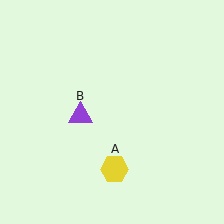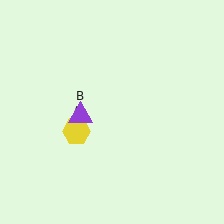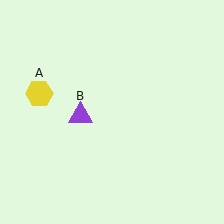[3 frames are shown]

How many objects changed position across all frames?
1 object changed position: yellow hexagon (object A).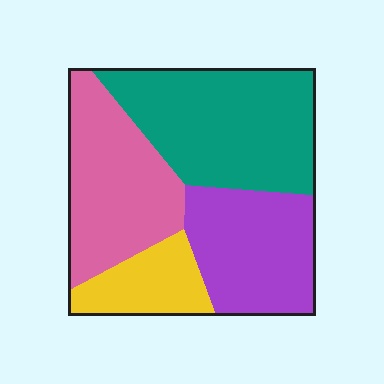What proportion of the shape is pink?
Pink covers about 25% of the shape.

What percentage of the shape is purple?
Purple covers roughly 25% of the shape.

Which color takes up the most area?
Teal, at roughly 35%.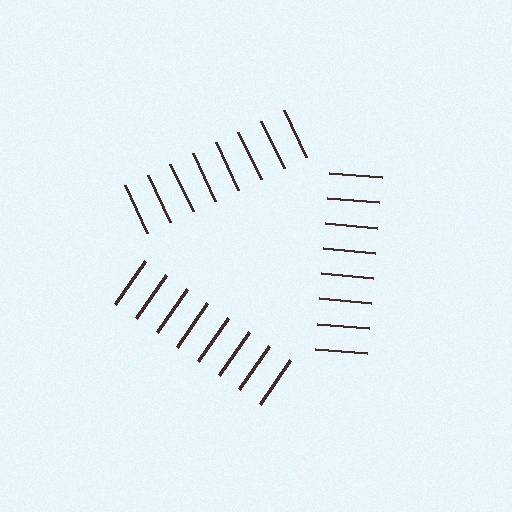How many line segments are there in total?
24 — 8 along each of the 3 edges.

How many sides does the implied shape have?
3 sides — the line-ends trace a triangle.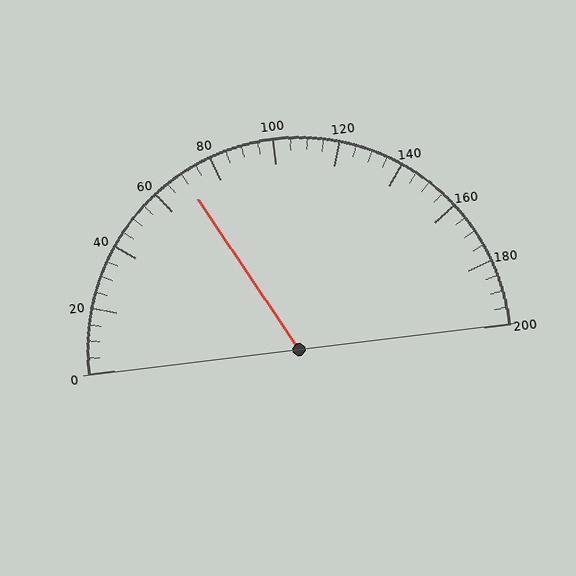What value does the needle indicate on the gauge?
The needle indicates approximately 70.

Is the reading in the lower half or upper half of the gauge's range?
The reading is in the lower half of the range (0 to 200).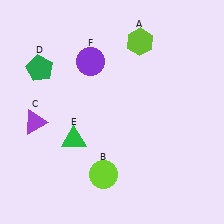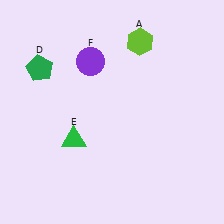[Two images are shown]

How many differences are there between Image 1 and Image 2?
There are 2 differences between the two images.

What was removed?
The lime circle (B), the purple triangle (C) were removed in Image 2.